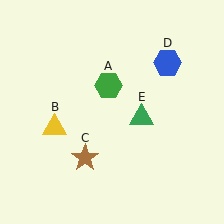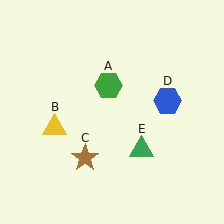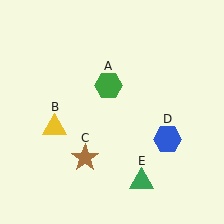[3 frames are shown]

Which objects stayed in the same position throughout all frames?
Green hexagon (object A) and yellow triangle (object B) and brown star (object C) remained stationary.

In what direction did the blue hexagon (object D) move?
The blue hexagon (object D) moved down.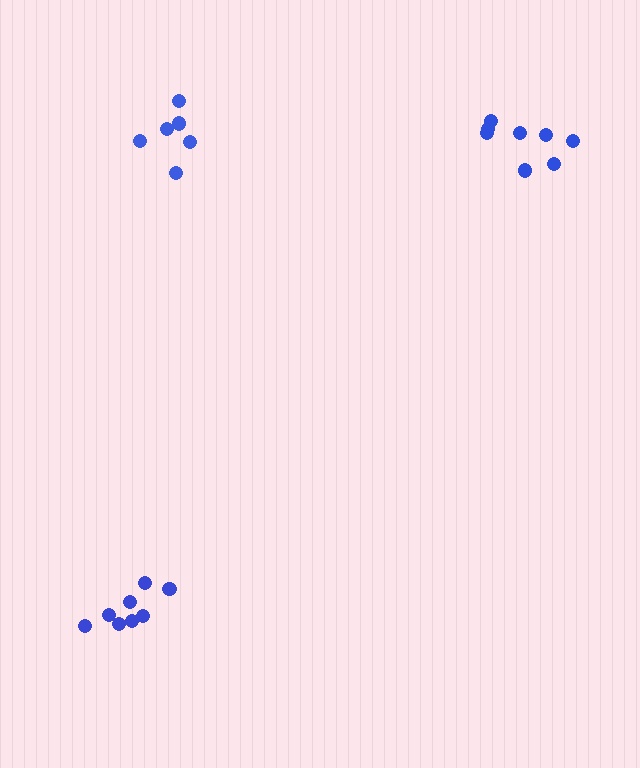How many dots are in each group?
Group 1: 8 dots, Group 2: 6 dots, Group 3: 8 dots (22 total).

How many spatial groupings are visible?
There are 3 spatial groupings.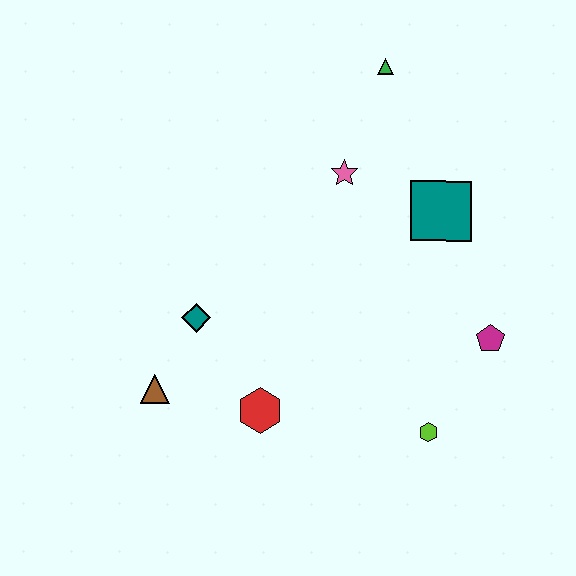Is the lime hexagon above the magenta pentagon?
No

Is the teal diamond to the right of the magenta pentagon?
No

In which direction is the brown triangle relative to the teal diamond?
The brown triangle is below the teal diamond.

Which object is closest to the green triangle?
The pink star is closest to the green triangle.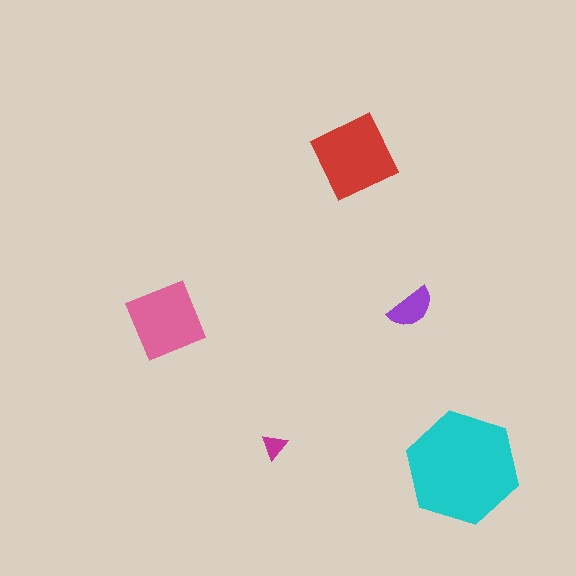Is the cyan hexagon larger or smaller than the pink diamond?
Larger.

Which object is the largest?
The cyan hexagon.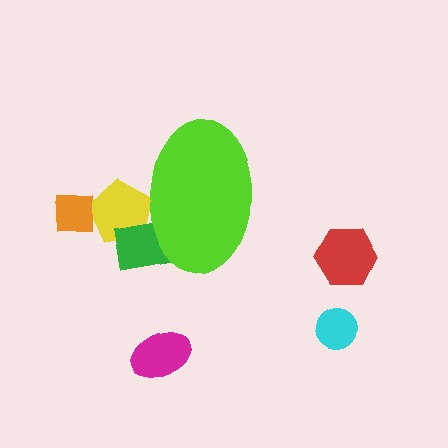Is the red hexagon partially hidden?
No, the red hexagon is fully visible.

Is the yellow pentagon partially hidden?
Yes, the yellow pentagon is partially hidden behind the lime ellipse.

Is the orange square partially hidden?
No, the orange square is fully visible.